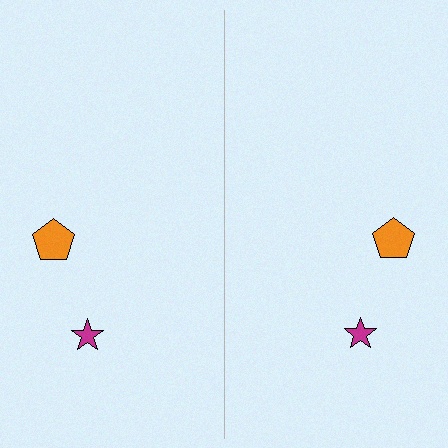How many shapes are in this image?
There are 4 shapes in this image.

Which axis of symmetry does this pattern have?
The pattern has a vertical axis of symmetry running through the center of the image.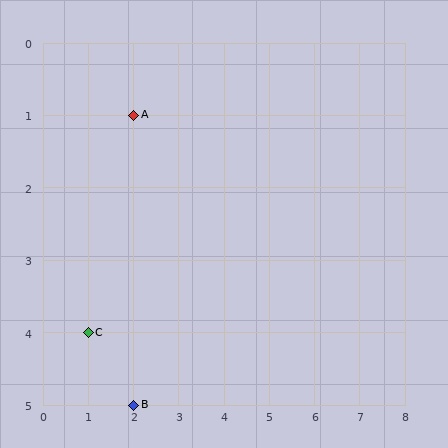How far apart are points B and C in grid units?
Points B and C are 1 column and 1 row apart (about 1.4 grid units diagonally).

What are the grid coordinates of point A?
Point A is at grid coordinates (2, 1).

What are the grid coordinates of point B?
Point B is at grid coordinates (2, 5).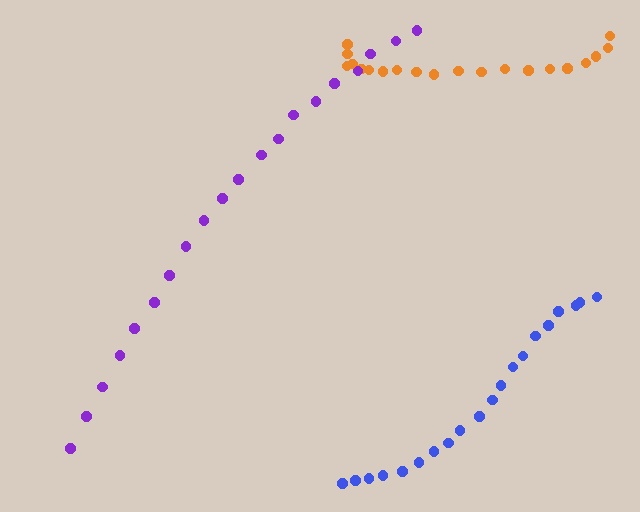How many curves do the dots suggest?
There are 3 distinct paths.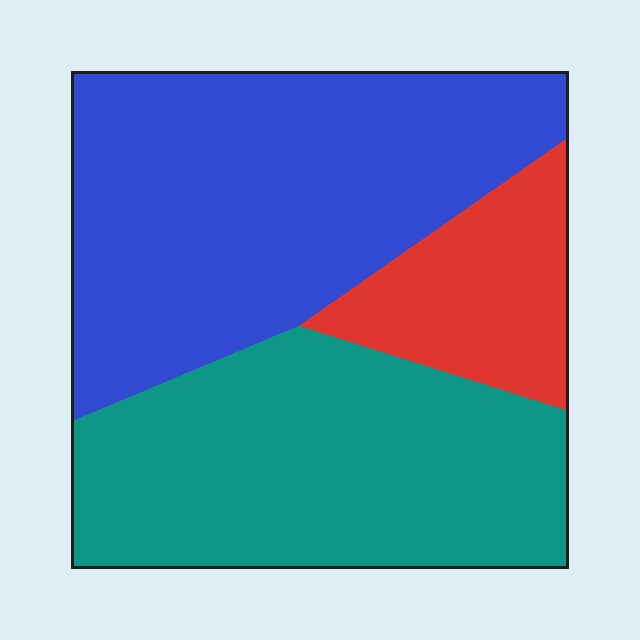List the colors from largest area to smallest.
From largest to smallest: blue, teal, red.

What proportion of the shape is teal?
Teal takes up between a third and a half of the shape.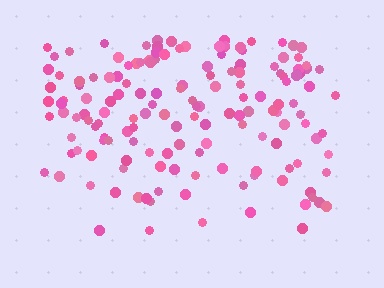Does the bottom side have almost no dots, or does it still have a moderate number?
Still a moderate number, just noticeably fewer than the top.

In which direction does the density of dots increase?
From bottom to top, with the top side densest.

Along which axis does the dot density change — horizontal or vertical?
Vertical.